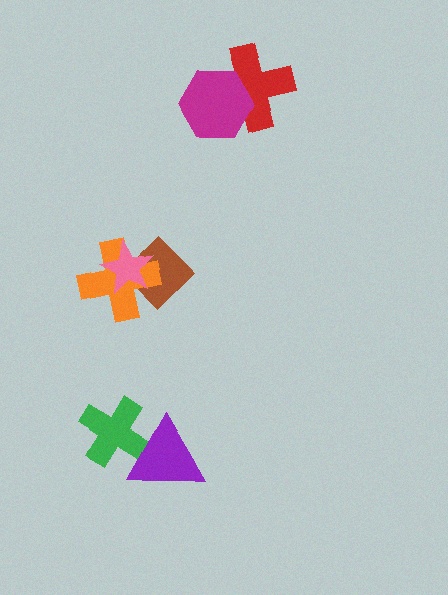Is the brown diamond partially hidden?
Yes, it is partially covered by another shape.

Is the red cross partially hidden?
Yes, it is partially covered by another shape.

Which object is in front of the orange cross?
The pink star is in front of the orange cross.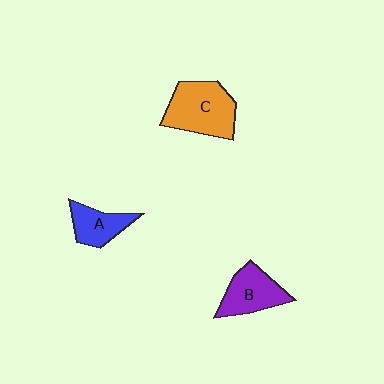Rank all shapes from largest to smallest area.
From largest to smallest: C (orange), B (purple), A (blue).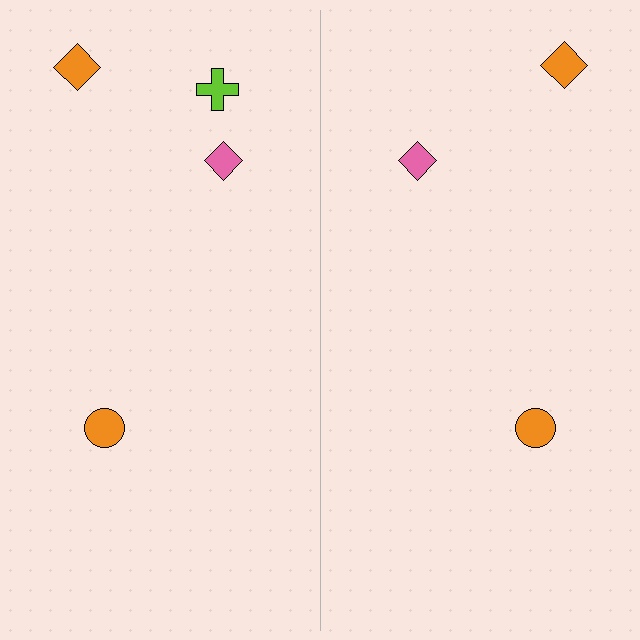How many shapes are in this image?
There are 7 shapes in this image.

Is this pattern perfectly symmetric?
No, the pattern is not perfectly symmetric. A lime cross is missing from the right side.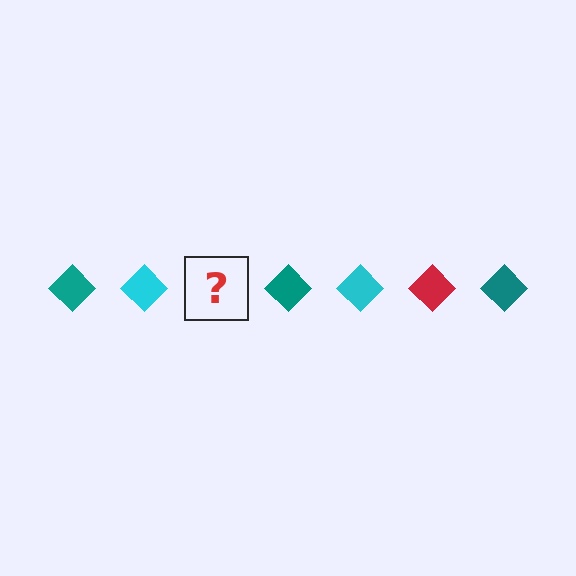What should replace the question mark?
The question mark should be replaced with a red diamond.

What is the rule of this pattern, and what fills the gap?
The rule is that the pattern cycles through teal, cyan, red diamonds. The gap should be filled with a red diamond.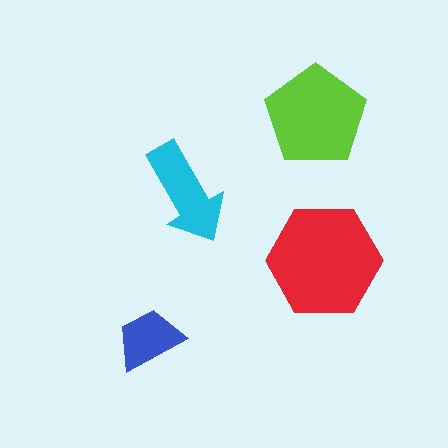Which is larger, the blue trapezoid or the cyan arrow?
The cyan arrow.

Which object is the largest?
The red hexagon.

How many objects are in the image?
There are 4 objects in the image.